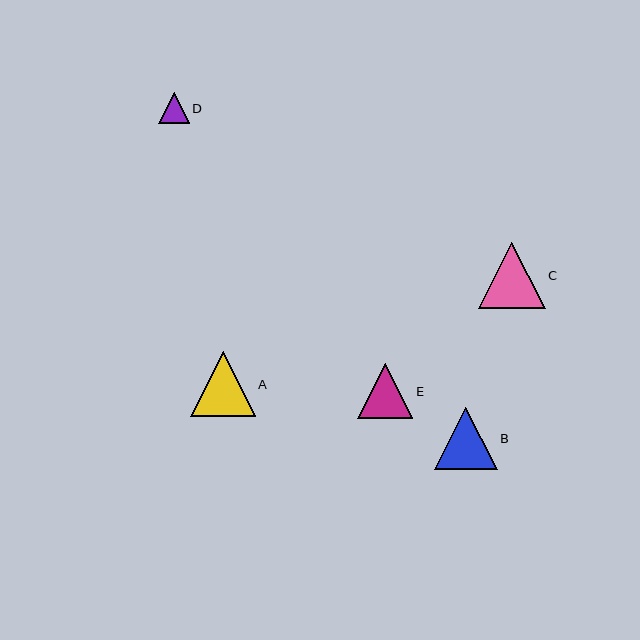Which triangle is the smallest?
Triangle D is the smallest with a size of approximately 30 pixels.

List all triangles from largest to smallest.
From largest to smallest: C, A, B, E, D.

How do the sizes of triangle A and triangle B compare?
Triangle A and triangle B are approximately the same size.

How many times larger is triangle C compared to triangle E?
Triangle C is approximately 1.2 times the size of triangle E.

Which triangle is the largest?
Triangle C is the largest with a size of approximately 66 pixels.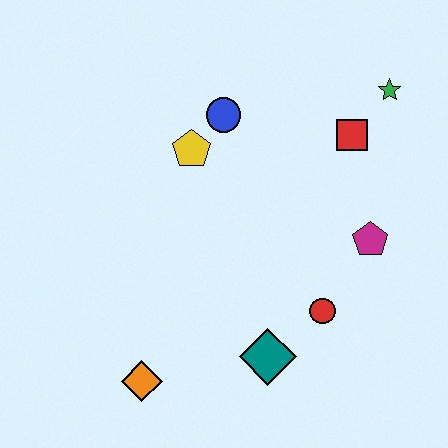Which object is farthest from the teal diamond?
The green star is farthest from the teal diamond.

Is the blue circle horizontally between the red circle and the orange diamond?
Yes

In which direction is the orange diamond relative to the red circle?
The orange diamond is to the left of the red circle.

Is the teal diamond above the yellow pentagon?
No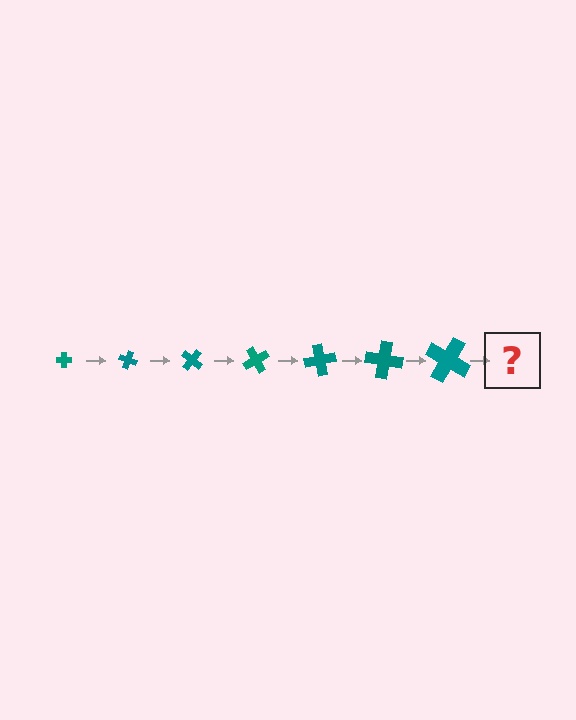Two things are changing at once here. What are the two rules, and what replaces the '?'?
The two rules are that the cross grows larger each step and it rotates 20 degrees each step. The '?' should be a cross, larger than the previous one and rotated 140 degrees from the start.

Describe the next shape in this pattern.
It should be a cross, larger than the previous one and rotated 140 degrees from the start.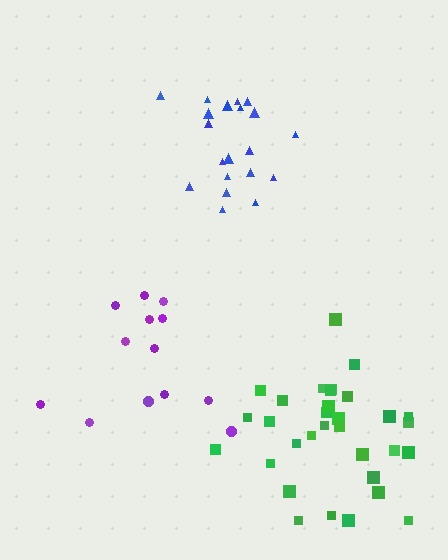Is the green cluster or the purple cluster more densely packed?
Green.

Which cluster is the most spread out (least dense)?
Purple.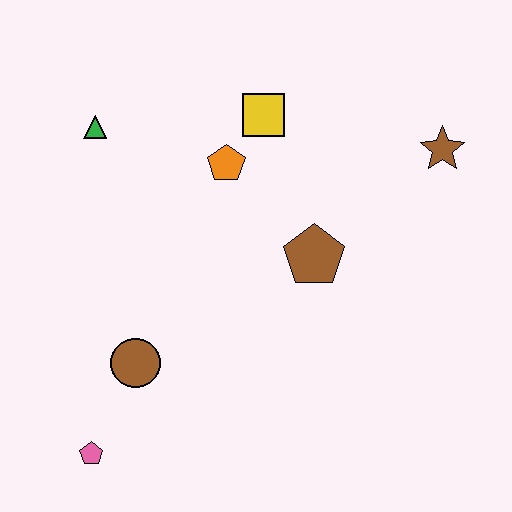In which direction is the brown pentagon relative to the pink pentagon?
The brown pentagon is to the right of the pink pentagon.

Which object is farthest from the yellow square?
The pink pentagon is farthest from the yellow square.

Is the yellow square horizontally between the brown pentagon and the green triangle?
Yes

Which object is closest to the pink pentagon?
The brown circle is closest to the pink pentagon.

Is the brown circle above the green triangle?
No